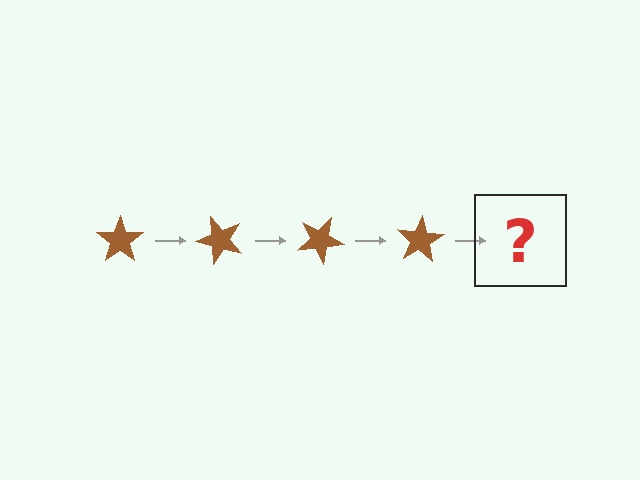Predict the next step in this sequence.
The next step is a brown star rotated 200 degrees.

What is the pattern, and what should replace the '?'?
The pattern is that the star rotates 50 degrees each step. The '?' should be a brown star rotated 200 degrees.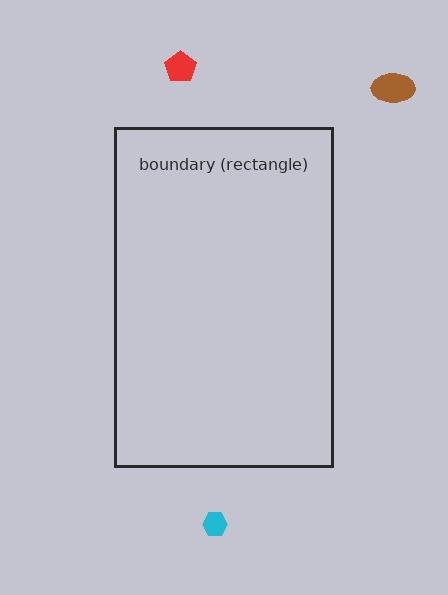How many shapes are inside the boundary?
0 inside, 3 outside.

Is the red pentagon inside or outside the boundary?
Outside.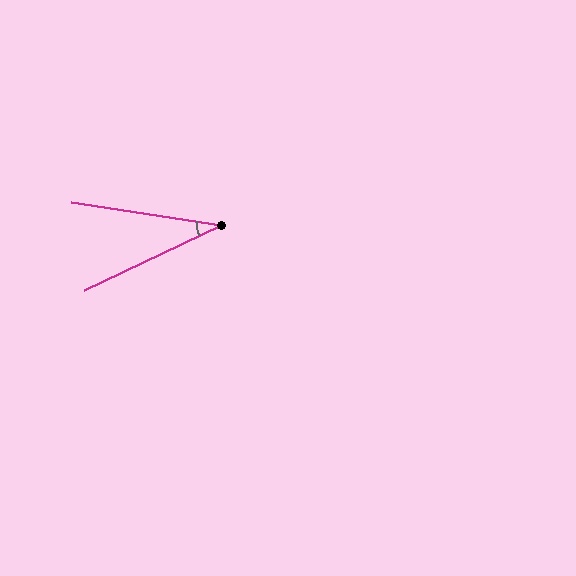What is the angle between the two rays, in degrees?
Approximately 34 degrees.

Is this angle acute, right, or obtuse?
It is acute.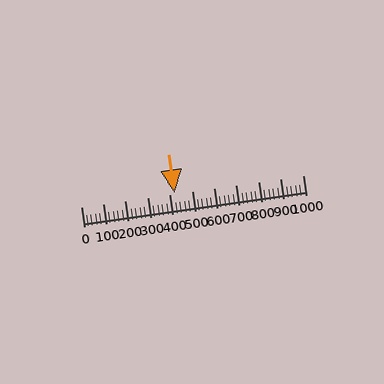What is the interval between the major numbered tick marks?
The major tick marks are spaced 100 units apart.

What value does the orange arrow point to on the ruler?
The orange arrow points to approximately 423.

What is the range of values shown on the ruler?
The ruler shows values from 0 to 1000.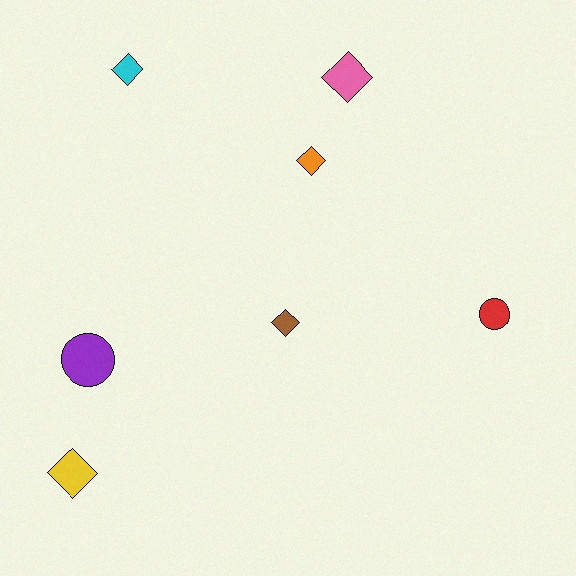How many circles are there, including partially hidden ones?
There are 2 circles.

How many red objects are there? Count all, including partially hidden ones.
There is 1 red object.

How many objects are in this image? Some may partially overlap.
There are 7 objects.